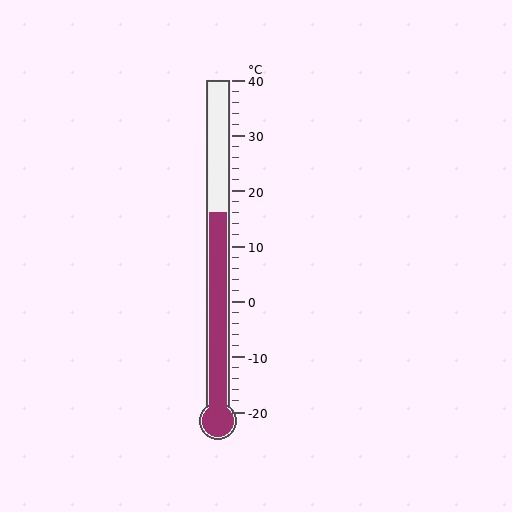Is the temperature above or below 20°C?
The temperature is below 20°C.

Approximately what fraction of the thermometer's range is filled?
The thermometer is filled to approximately 60% of its range.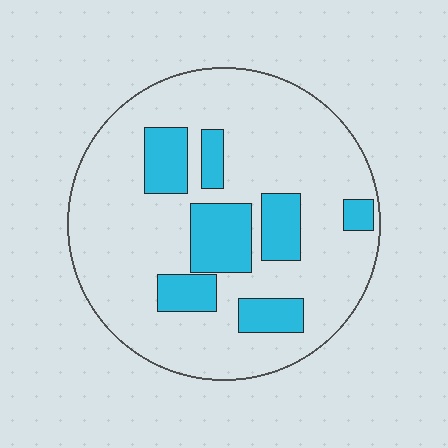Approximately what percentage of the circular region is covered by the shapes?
Approximately 20%.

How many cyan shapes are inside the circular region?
7.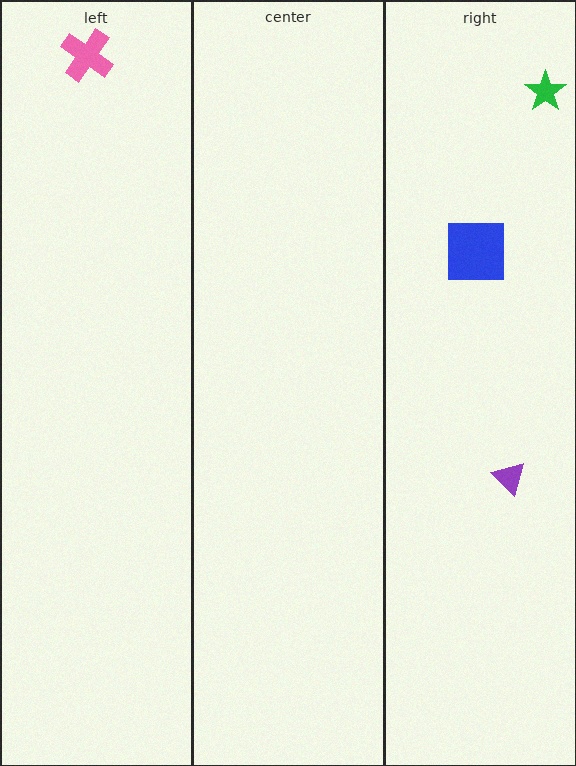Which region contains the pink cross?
The left region.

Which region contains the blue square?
The right region.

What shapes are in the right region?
The purple triangle, the green star, the blue square.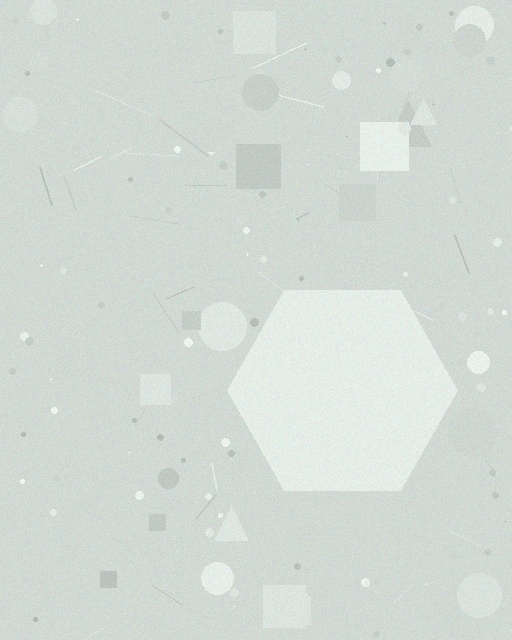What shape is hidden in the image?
A hexagon is hidden in the image.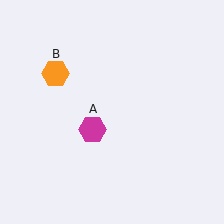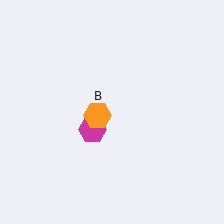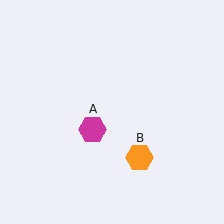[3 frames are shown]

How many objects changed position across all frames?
1 object changed position: orange hexagon (object B).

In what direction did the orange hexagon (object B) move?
The orange hexagon (object B) moved down and to the right.